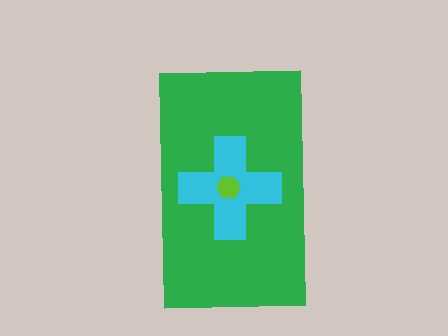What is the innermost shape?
The lime hexagon.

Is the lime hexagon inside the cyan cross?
Yes.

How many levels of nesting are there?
3.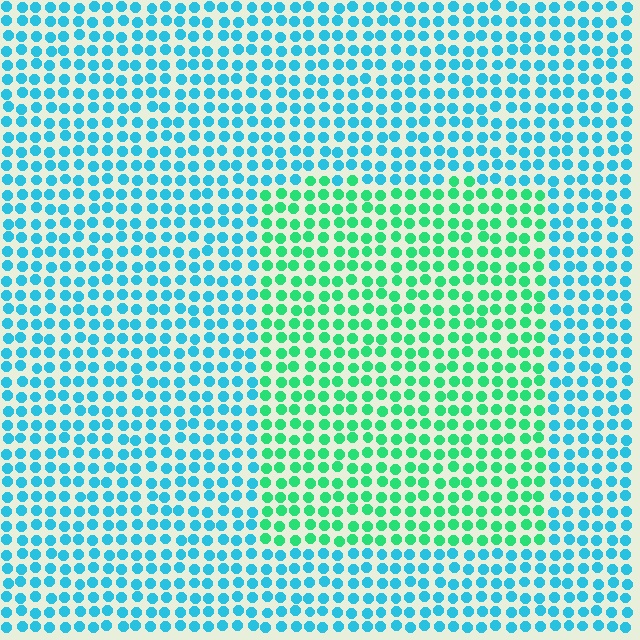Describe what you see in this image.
The image is filled with small cyan elements in a uniform arrangement. A rectangle-shaped region is visible where the elements are tinted to a slightly different hue, forming a subtle color boundary.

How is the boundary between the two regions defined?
The boundary is defined purely by a slight shift in hue (about 44 degrees). Spacing, size, and orientation are identical on both sides.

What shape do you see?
I see a rectangle.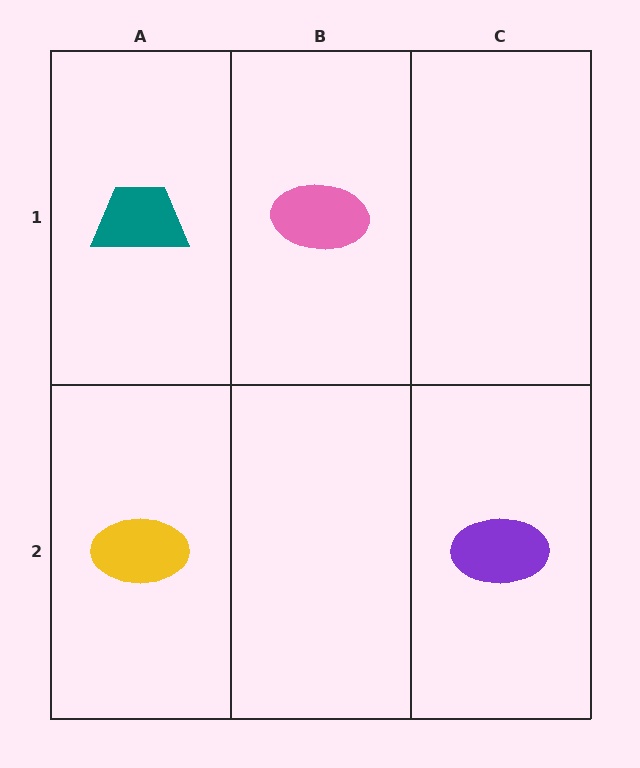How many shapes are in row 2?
2 shapes.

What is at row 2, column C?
A purple ellipse.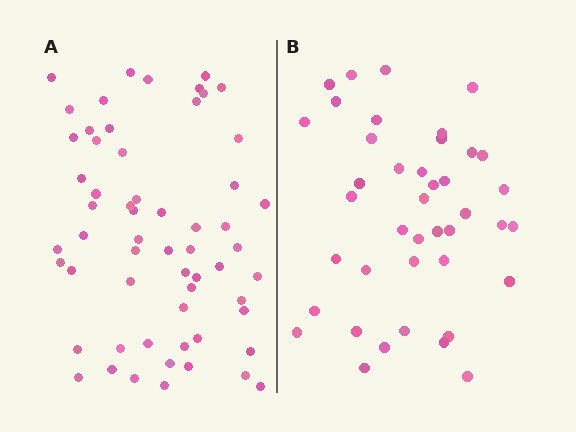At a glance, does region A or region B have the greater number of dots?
Region A (the left region) has more dots.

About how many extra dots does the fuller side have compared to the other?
Region A has approximately 20 more dots than region B.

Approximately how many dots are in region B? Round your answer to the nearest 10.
About 40 dots. (The exact count is 41, which rounds to 40.)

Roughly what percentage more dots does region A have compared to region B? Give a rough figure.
About 45% more.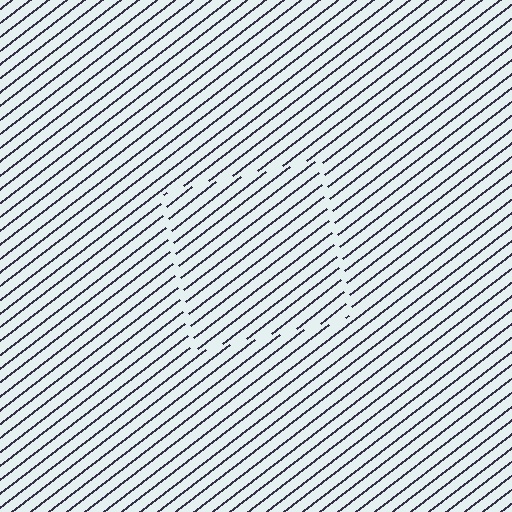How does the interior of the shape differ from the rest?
The interior of the shape contains the same grating, shifted by half a period — the contour is defined by the phase discontinuity where line-ends from the inner and outer gratings abut.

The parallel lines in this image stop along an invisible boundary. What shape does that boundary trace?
An illusory square. The interior of the shape contains the same grating, shifted by half a period — the contour is defined by the phase discontinuity where line-ends from the inner and outer gratings abut.